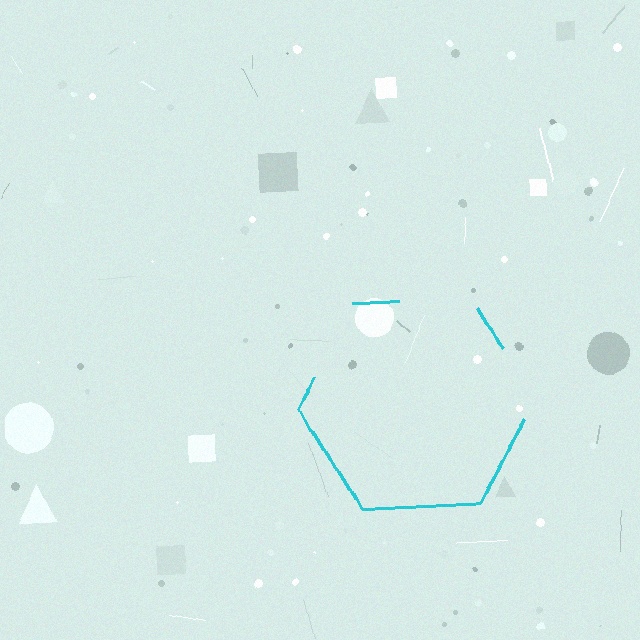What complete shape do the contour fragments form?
The contour fragments form a hexagon.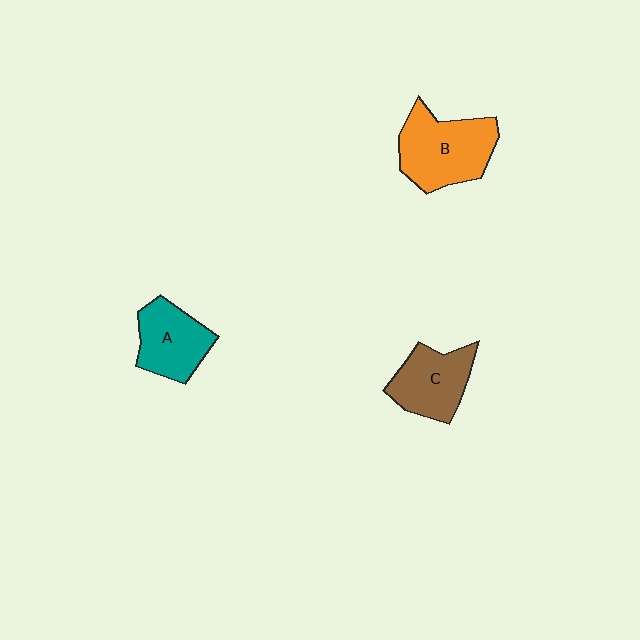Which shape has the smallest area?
Shape A (teal).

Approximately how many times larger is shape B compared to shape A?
Approximately 1.3 times.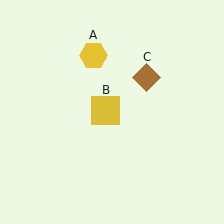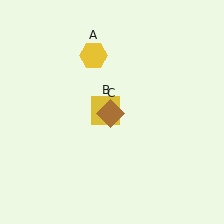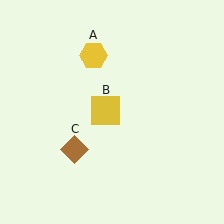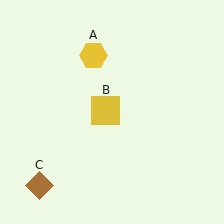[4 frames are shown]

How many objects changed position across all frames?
1 object changed position: brown diamond (object C).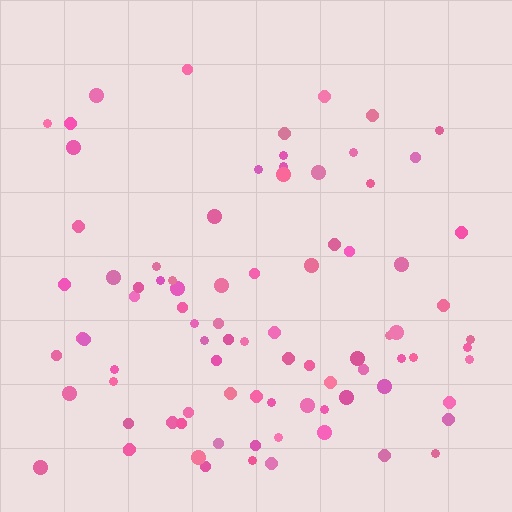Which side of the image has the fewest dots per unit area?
The top.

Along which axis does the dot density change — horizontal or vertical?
Vertical.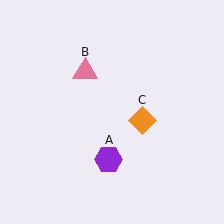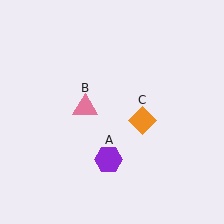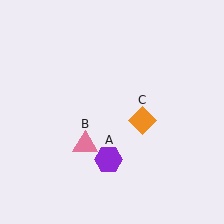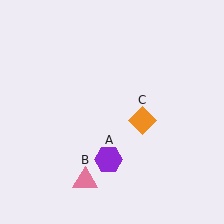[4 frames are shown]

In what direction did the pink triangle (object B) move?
The pink triangle (object B) moved down.